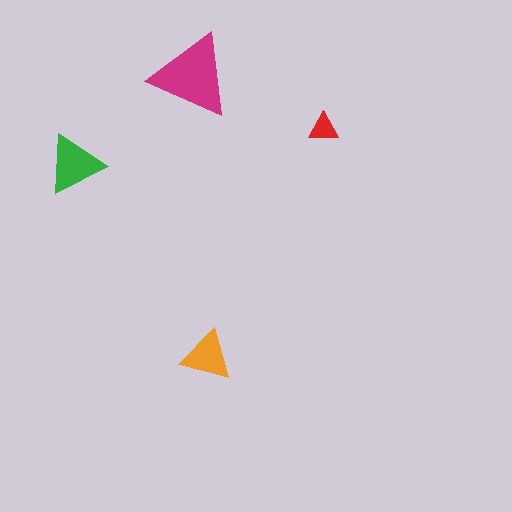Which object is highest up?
The magenta triangle is topmost.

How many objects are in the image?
There are 4 objects in the image.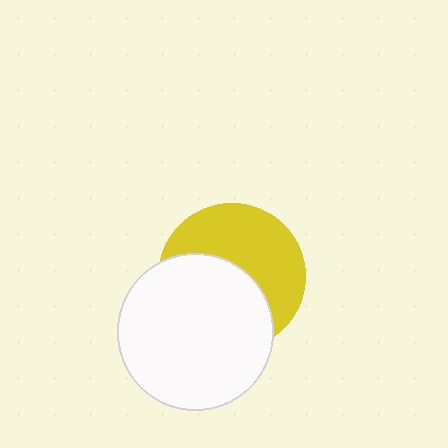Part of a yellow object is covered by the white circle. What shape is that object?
It is a circle.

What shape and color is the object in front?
The object in front is a white circle.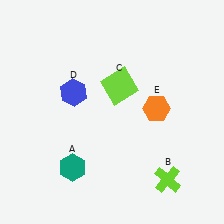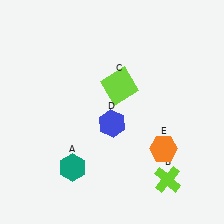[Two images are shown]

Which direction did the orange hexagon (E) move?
The orange hexagon (E) moved down.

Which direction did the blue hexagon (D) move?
The blue hexagon (D) moved right.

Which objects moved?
The objects that moved are: the blue hexagon (D), the orange hexagon (E).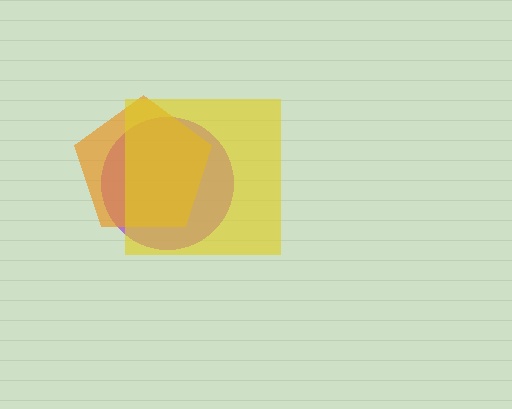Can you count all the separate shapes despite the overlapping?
Yes, there are 3 separate shapes.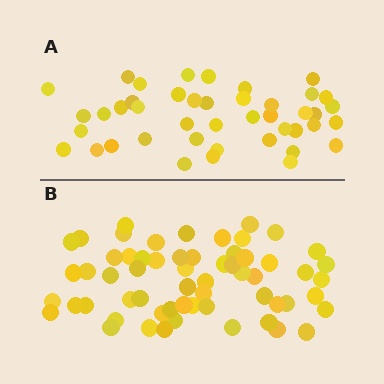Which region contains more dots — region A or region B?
Region B (the bottom region) has more dots.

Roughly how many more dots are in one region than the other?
Region B has approximately 15 more dots than region A.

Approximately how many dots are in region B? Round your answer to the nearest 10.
About 60 dots.